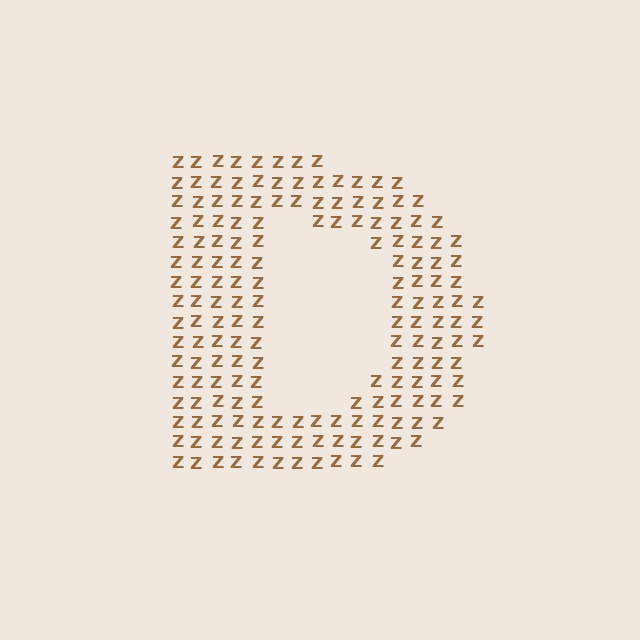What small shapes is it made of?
It is made of small letter Z's.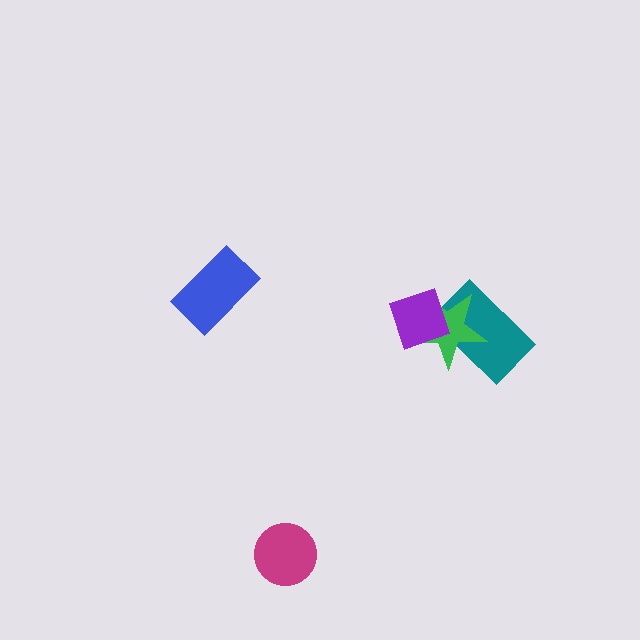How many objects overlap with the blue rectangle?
0 objects overlap with the blue rectangle.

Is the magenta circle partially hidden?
No, no other shape covers it.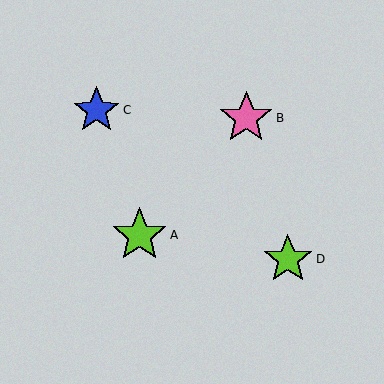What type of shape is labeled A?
Shape A is a lime star.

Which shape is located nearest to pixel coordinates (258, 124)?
The pink star (labeled B) at (246, 118) is nearest to that location.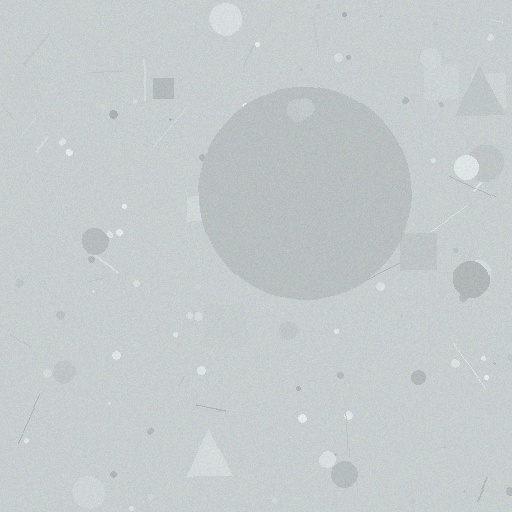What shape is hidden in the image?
A circle is hidden in the image.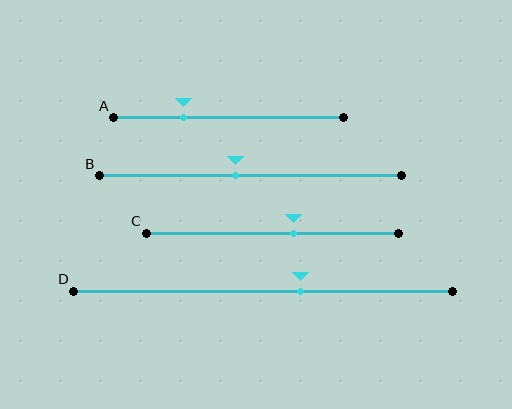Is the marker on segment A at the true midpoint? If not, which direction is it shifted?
No, the marker on segment A is shifted to the left by about 20% of the segment length.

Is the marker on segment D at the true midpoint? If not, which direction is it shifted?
No, the marker on segment D is shifted to the right by about 10% of the segment length.